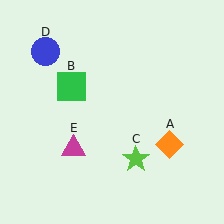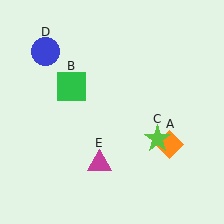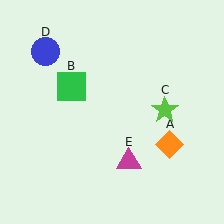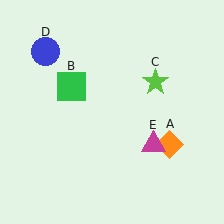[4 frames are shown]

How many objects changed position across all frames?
2 objects changed position: lime star (object C), magenta triangle (object E).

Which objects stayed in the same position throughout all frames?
Orange diamond (object A) and green square (object B) and blue circle (object D) remained stationary.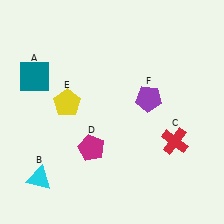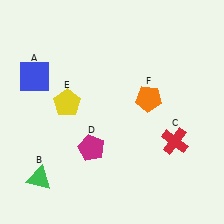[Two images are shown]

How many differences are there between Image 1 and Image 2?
There are 3 differences between the two images.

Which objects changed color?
A changed from teal to blue. B changed from cyan to green. F changed from purple to orange.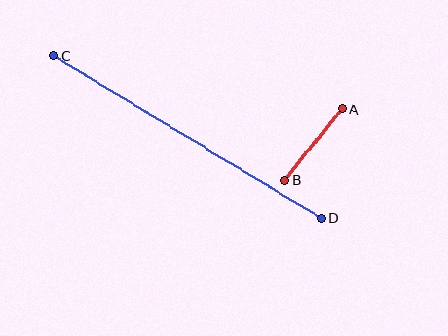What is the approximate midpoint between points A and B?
The midpoint is at approximately (313, 145) pixels.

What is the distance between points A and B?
The distance is approximately 91 pixels.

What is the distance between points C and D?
The distance is approximately 313 pixels.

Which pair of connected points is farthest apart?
Points C and D are farthest apart.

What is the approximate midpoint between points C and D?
The midpoint is at approximately (187, 137) pixels.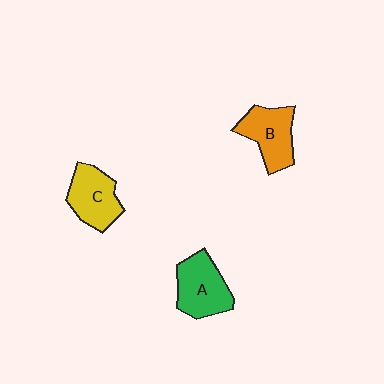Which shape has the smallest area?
Shape C (yellow).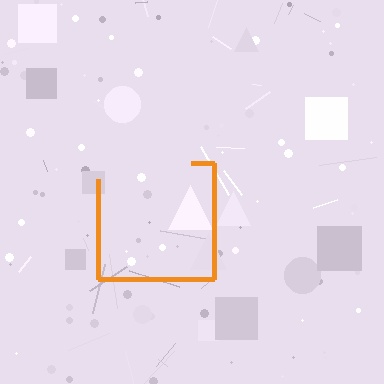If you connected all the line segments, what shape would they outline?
They would outline a square.